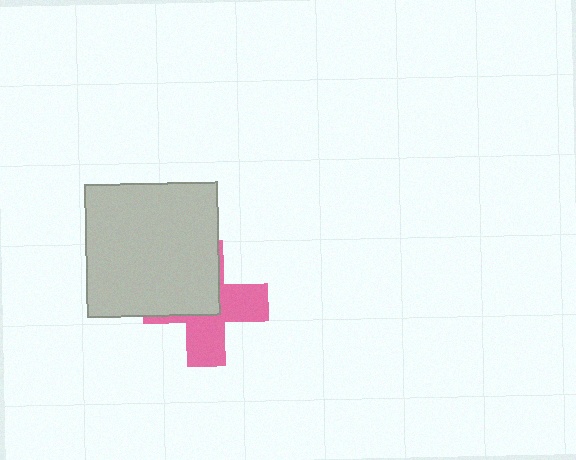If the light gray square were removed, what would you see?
You would see the complete pink cross.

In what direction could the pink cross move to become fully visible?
The pink cross could move toward the lower-right. That would shift it out from behind the light gray square entirely.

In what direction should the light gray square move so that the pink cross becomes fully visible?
The light gray square should move toward the upper-left. That is the shortest direction to clear the overlap and leave the pink cross fully visible.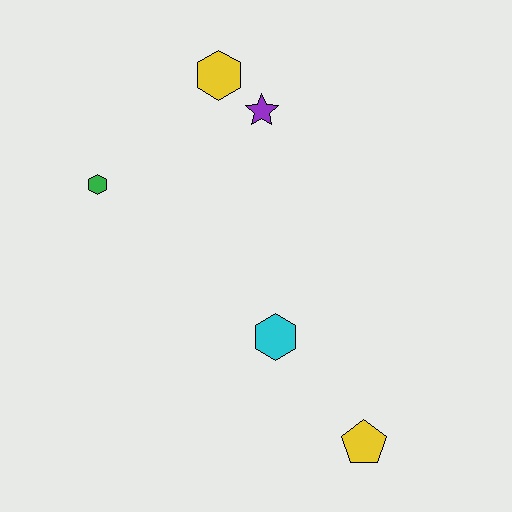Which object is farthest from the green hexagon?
The yellow pentagon is farthest from the green hexagon.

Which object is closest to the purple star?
The yellow hexagon is closest to the purple star.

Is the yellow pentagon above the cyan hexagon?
No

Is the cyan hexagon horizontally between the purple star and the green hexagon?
No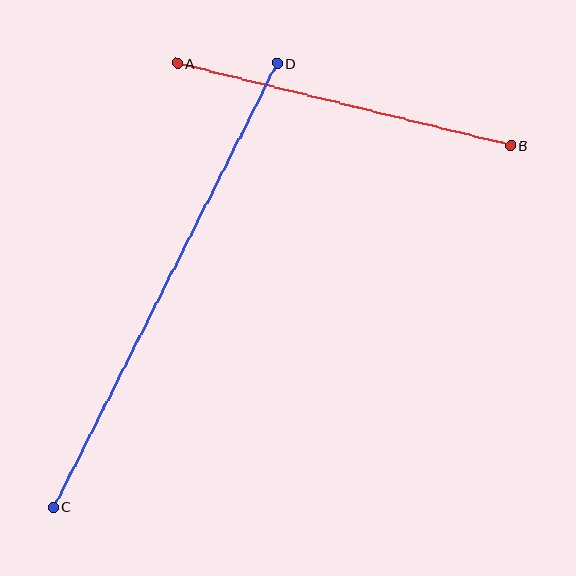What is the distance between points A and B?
The distance is approximately 344 pixels.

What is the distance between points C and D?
The distance is approximately 497 pixels.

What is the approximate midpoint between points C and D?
The midpoint is at approximately (165, 285) pixels.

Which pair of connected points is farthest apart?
Points C and D are farthest apart.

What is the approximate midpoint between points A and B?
The midpoint is at approximately (344, 105) pixels.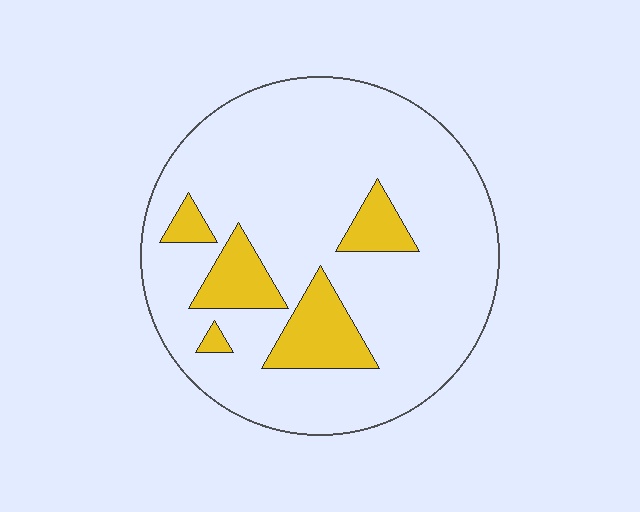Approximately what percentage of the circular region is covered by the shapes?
Approximately 15%.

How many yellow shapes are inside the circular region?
5.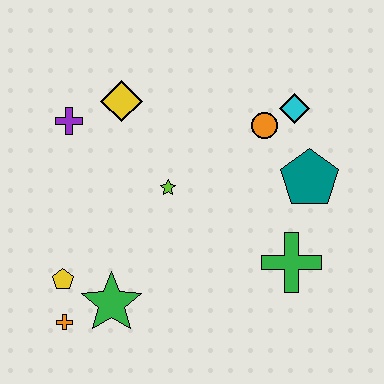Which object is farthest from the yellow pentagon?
The cyan diamond is farthest from the yellow pentagon.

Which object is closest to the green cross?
The teal pentagon is closest to the green cross.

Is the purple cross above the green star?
Yes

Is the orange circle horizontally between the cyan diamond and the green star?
Yes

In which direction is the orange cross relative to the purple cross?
The orange cross is below the purple cross.